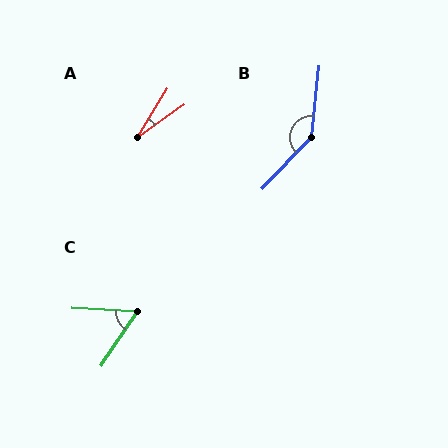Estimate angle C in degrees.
Approximately 59 degrees.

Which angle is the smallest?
A, at approximately 24 degrees.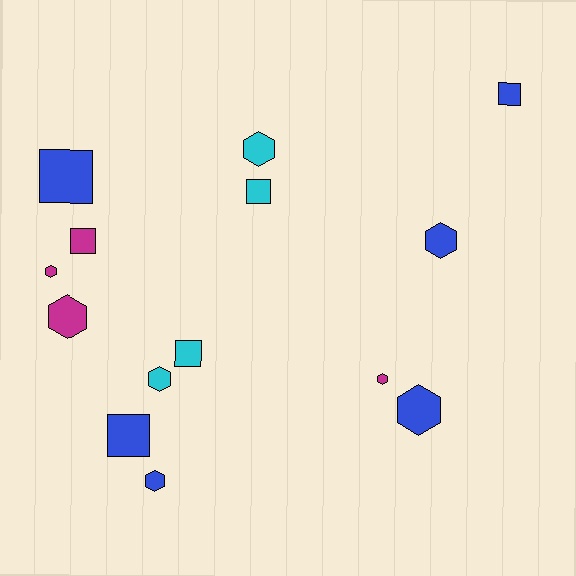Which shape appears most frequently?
Hexagon, with 8 objects.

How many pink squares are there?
There are no pink squares.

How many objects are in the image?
There are 14 objects.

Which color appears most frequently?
Blue, with 6 objects.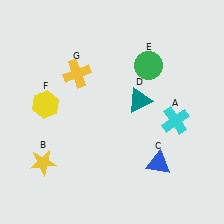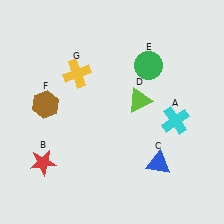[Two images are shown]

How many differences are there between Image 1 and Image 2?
There are 3 differences between the two images.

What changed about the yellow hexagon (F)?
In Image 1, F is yellow. In Image 2, it changed to brown.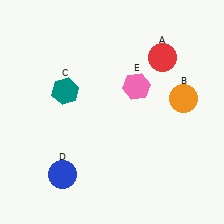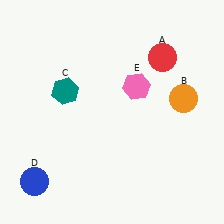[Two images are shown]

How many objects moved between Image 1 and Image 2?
1 object moved between the two images.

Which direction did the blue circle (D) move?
The blue circle (D) moved left.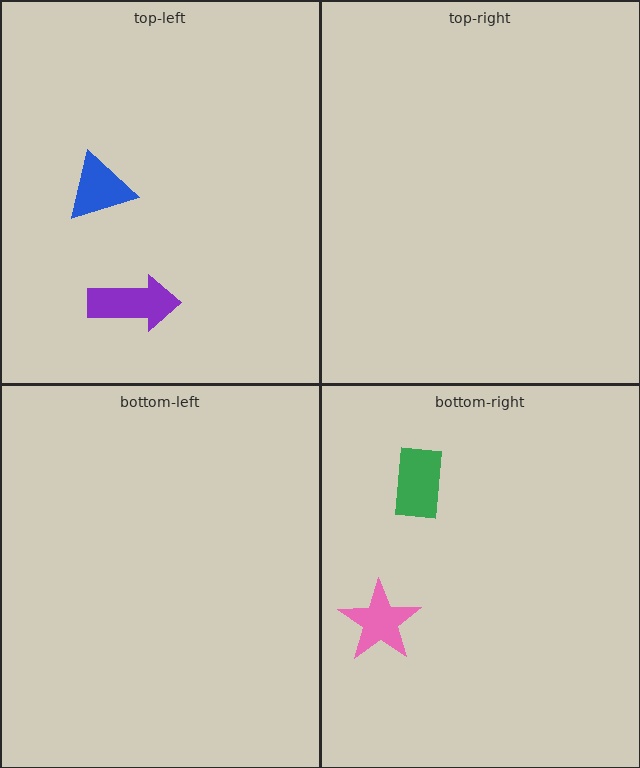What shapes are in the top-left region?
The blue triangle, the purple arrow.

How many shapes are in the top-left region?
2.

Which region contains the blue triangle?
The top-left region.